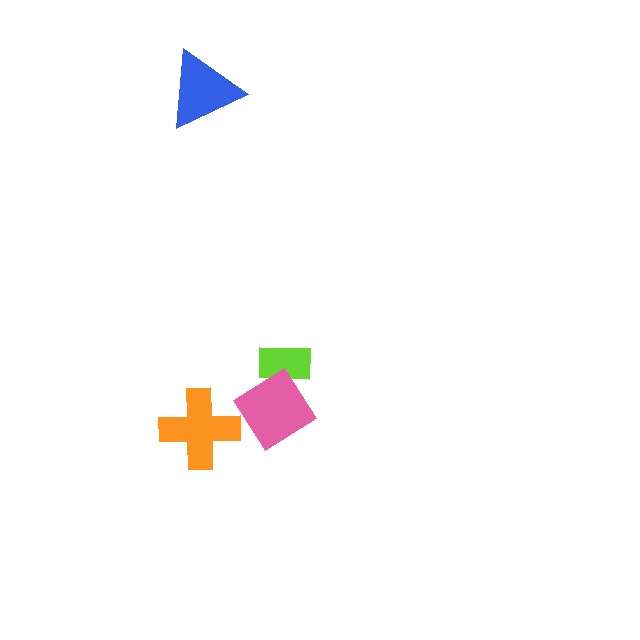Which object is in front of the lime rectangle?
The pink diamond is in front of the lime rectangle.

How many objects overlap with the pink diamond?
1 object overlaps with the pink diamond.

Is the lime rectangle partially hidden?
Yes, it is partially covered by another shape.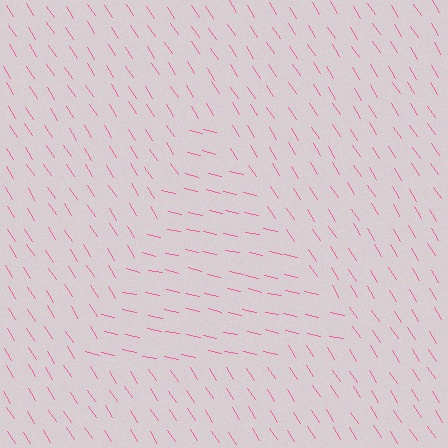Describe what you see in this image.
The image is filled with small pink line segments. A triangle region in the image has lines oriented differently from the surrounding lines, creating a visible texture boundary.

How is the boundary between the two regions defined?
The boundary is defined purely by a change in line orientation (approximately 45 degrees difference). All lines are the same color and thickness.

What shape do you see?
I see a triangle.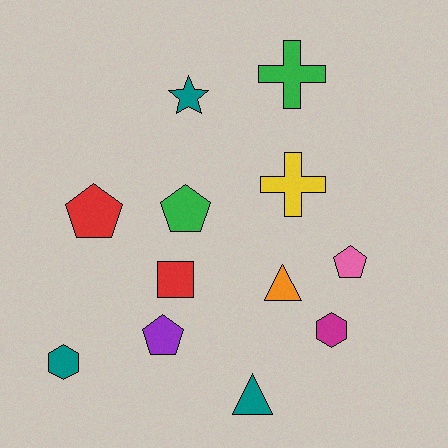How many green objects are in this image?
There are 2 green objects.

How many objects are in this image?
There are 12 objects.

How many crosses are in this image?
There are 2 crosses.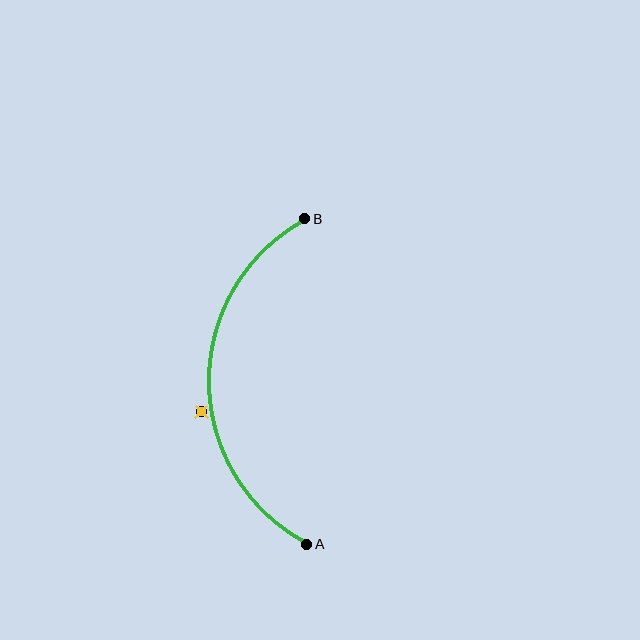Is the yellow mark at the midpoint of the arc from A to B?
No — the yellow mark does not lie on the arc at all. It sits slightly outside the curve.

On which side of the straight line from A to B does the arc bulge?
The arc bulges to the left of the straight line connecting A and B.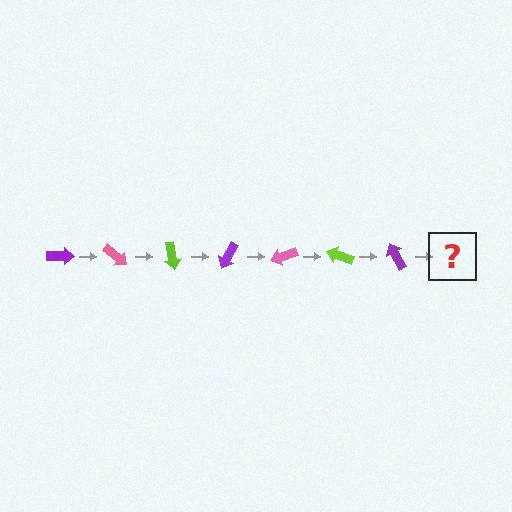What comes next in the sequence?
The next element should be a pink arrow, rotated 280 degrees from the start.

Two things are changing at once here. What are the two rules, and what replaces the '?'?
The two rules are that it rotates 40 degrees each step and the color cycles through purple, pink, and lime. The '?' should be a pink arrow, rotated 280 degrees from the start.